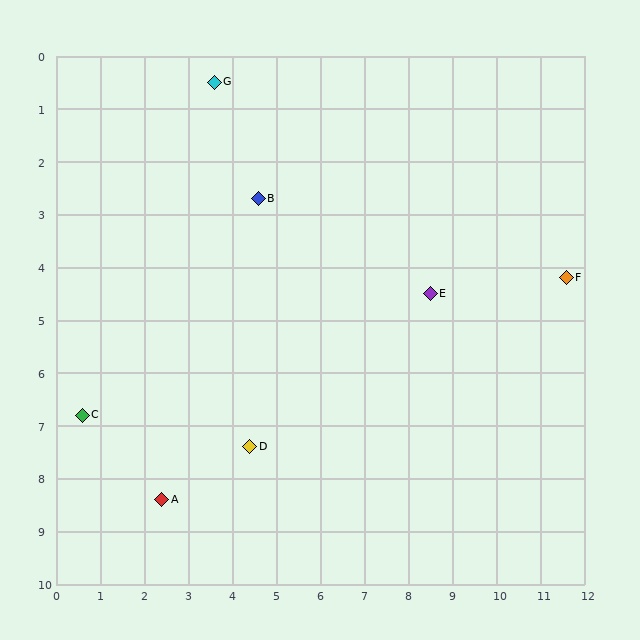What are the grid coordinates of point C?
Point C is at approximately (0.6, 6.8).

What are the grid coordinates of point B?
Point B is at approximately (4.6, 2.7).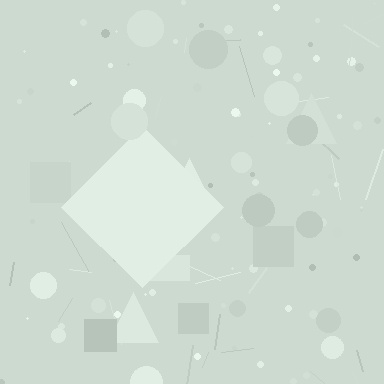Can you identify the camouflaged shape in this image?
The camouflaged shape is a diamond.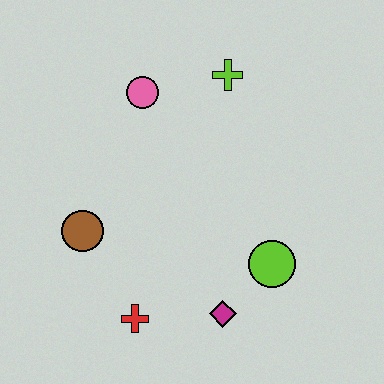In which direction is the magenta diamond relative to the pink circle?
The magenta diamond is below the pink circle.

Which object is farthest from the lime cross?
The red cross is farthest from the lime cross.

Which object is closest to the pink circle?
The lime cross is closest to the pink circle.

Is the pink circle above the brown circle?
Yes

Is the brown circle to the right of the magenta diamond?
No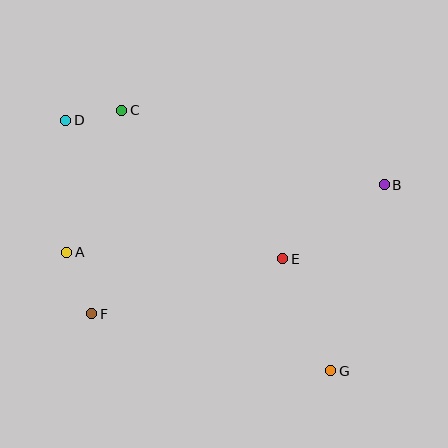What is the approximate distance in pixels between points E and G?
The distance between E and G is approximately 121 pixels.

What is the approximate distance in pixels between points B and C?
The distance between B and C is approximately 272 pixels.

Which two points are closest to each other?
Points C and D are closest to each other.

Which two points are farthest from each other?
Points D and G are farthest from each other.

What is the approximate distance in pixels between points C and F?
The distance between C and F is approximately 206 pixels.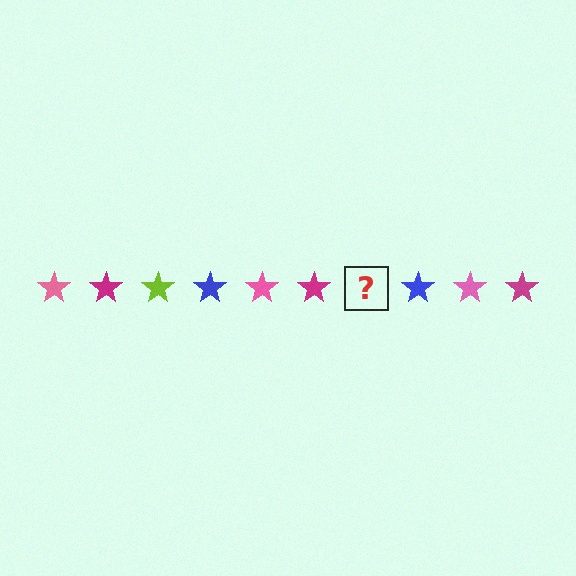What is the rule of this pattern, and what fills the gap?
The rule is that the pattern cycles through pink, magenta, lime, blue stars. The gap should be filled with a lime star.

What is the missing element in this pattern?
The missing element is a lime star.